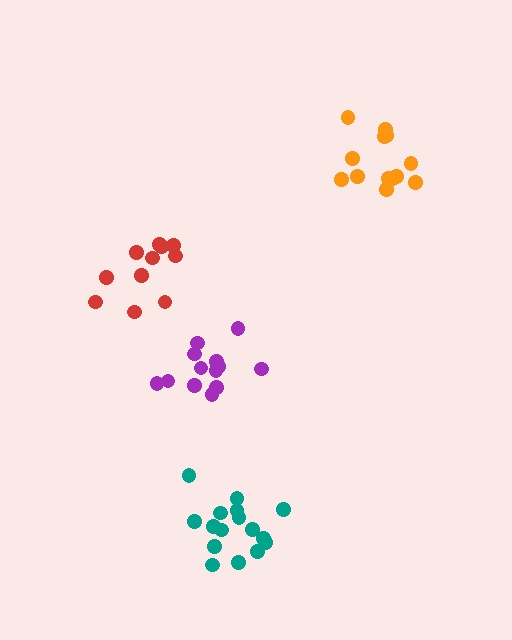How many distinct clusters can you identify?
There are 4 distinct clusters.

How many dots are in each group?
Group 1: 13 dots, Group 2: 13 dots, Group 3: 11 dots, Group 4: 16 dots (53 total).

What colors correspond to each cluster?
The clusters are colored: purple, orange, red, teal.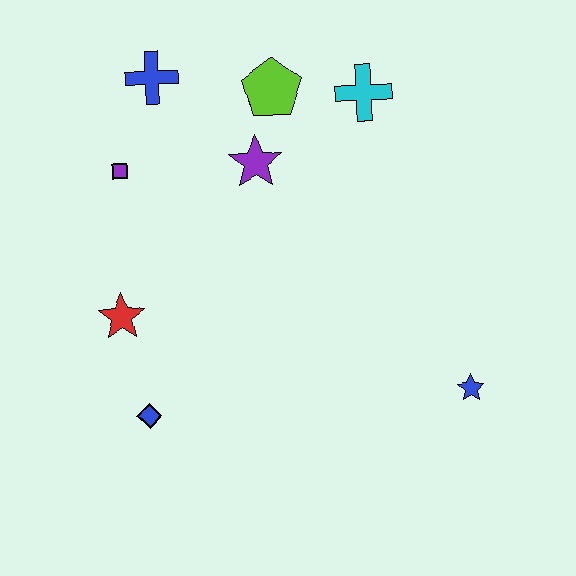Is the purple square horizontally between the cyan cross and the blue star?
No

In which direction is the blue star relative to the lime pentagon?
The blue star is below the lime pentagon.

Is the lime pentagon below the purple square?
No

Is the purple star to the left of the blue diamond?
No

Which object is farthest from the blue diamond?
The cyan cross is farthest from the blue diamond.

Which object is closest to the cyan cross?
The lime pentagon is closest to the cyan cross.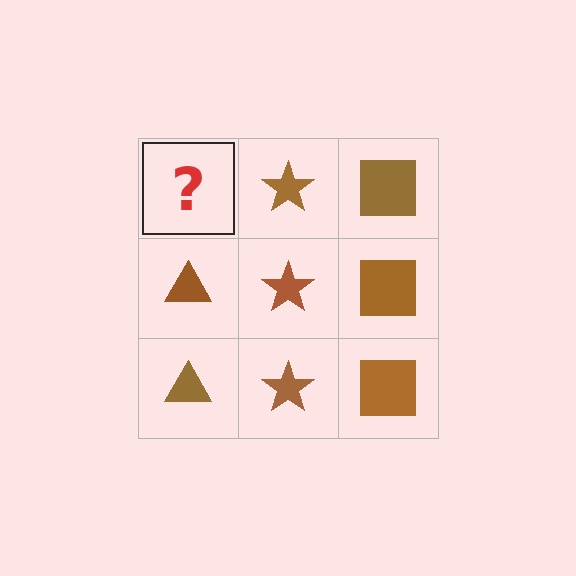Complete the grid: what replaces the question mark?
The question mark should be replaced with a brown triangle.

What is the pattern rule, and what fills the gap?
The rule is that each column has a consistent shape. The gap should be filled with a brown triangle.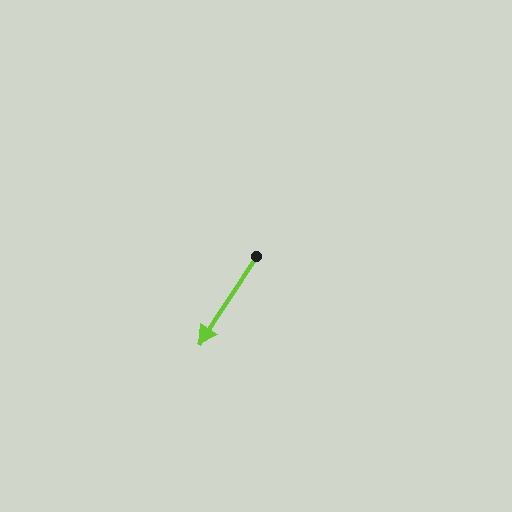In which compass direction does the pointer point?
Southwest.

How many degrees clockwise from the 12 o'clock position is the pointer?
Approximately 213 degrees.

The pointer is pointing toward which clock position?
Roughly 7 o'clock.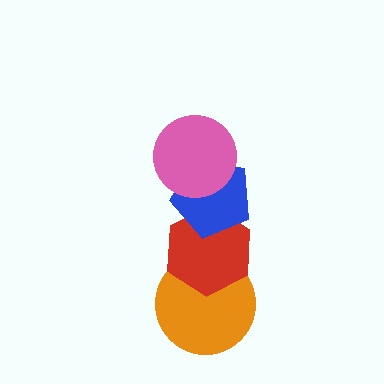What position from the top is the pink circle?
The pink circle is 1st from the top.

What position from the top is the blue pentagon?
The blue pentagon is 2nd from the top.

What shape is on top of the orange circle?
The red hexagon is on top of the orange circle.